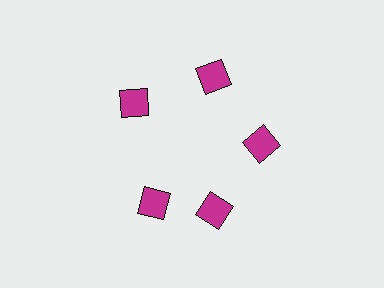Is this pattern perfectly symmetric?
No. The 5 magenta diamonds are arranged in a ring, but one element near the 8 o'clock position is rotated out of alignment along the ring, breaking the 5-fold rotational symmetry.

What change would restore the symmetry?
The symmetry would be restored by rotating it back into even spacing with its neighbors so that all 5 diamonds sit at equal angles and equal distance from the center.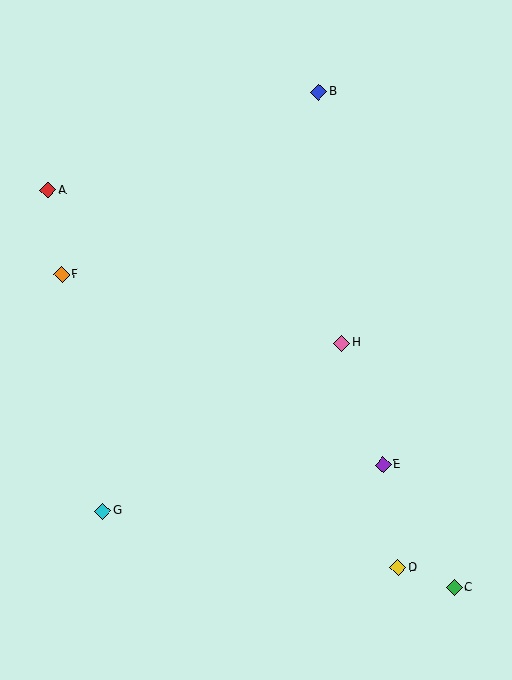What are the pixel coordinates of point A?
Point A is at (48, 190).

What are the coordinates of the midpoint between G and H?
The midpoint between G and H is at (222, 427).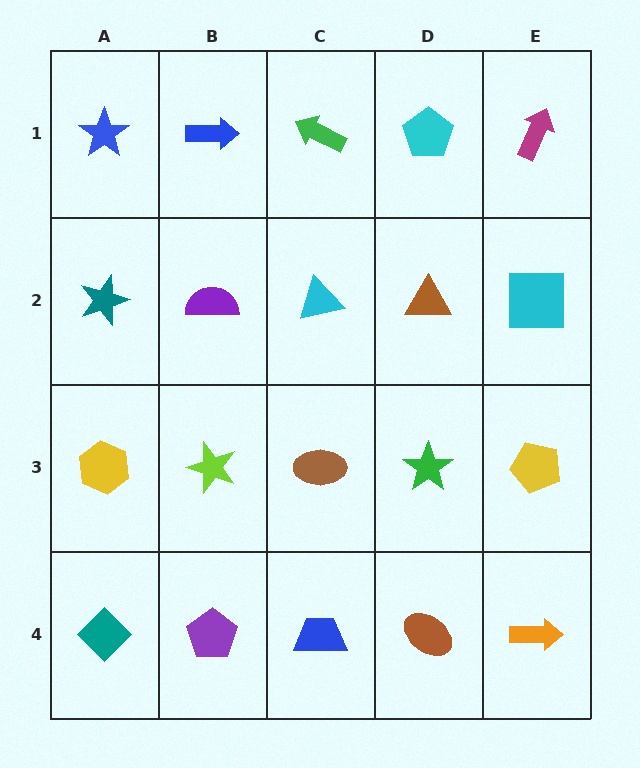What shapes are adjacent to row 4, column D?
A green star (row 3, column D), a blue trapezoid (row 4, column C), an orange arrow (row 4, column E).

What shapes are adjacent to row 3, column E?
A cyan square (row 2, column E), an orange arrow (row 4, column E), a green star (row 3, column D).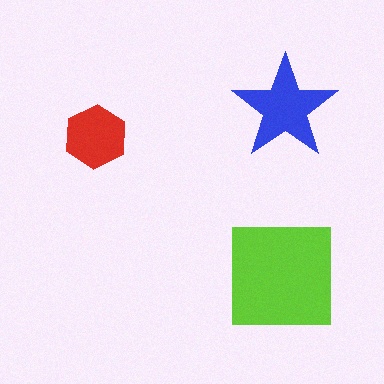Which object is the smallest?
The red hexagon.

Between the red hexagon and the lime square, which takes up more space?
The lime square.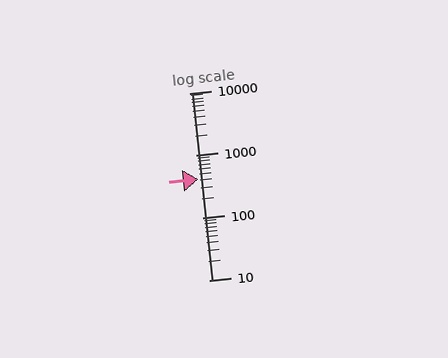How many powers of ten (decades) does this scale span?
The scale spans 3 decades, from 10 to 10000.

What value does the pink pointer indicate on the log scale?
The pointer indicates approximately 420.